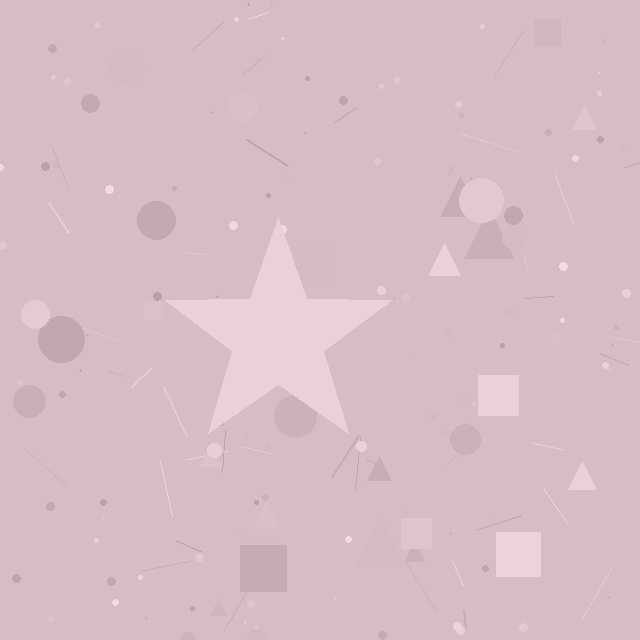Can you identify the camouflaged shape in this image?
The camouflaged shape is a star.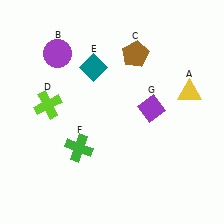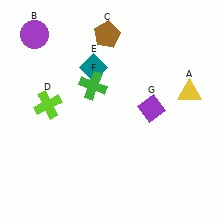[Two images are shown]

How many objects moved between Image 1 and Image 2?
3 objects moved between the two images.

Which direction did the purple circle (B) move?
The purple circle (B) moved left.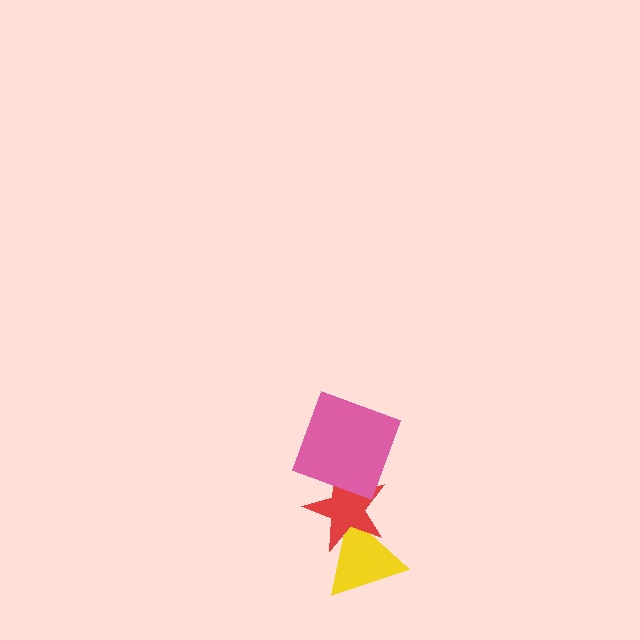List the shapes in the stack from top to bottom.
From top to bottom: the pink square, the red star, the yellow triangle.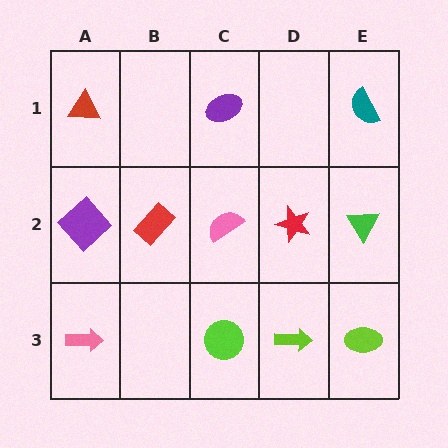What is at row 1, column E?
A teal semicircle.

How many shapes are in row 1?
3 shapes.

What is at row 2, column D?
A red star.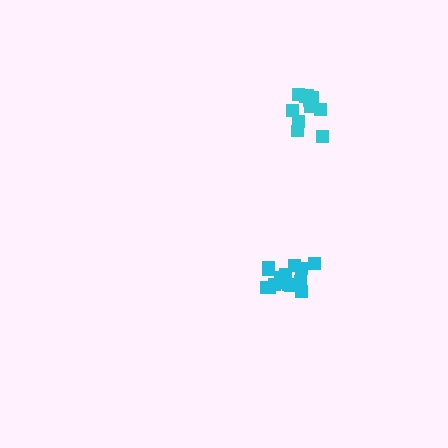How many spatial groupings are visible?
There are 2 spatial groupings.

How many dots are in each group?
Group 1: 12 dots, Group 2: 15 dots (27 total).